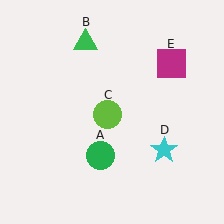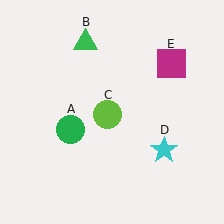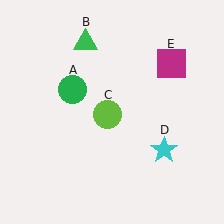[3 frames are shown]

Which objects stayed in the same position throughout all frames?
Green triangle (object B) and lime circle (object C) and cyan star (object D) and magenta square (object E) remained stationary.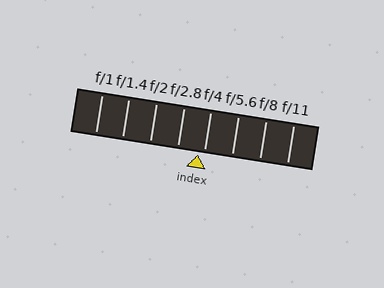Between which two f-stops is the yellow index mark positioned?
The index mark is between f/2.8 and f/4.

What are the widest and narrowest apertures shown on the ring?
The widest aperture shown is f/1 and the narrowest is f/11.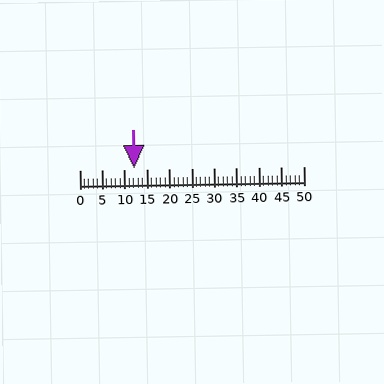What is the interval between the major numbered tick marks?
The major tick marks are spaced 5 units apart.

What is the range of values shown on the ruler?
The ruler shows values from 0 to 50.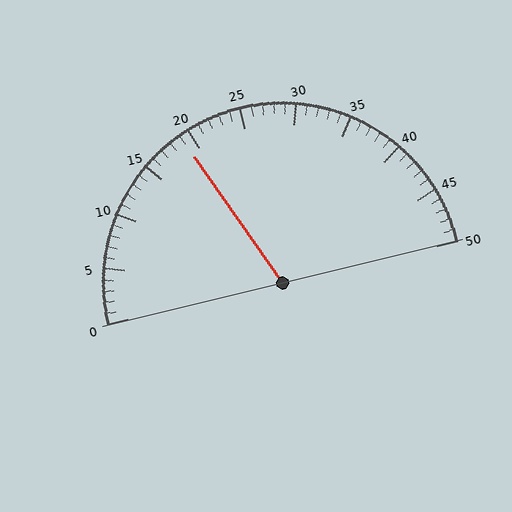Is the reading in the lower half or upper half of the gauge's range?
The reading is in the lower half of the range (0 to 50).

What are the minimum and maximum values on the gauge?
The gauge ranges from 0 to 50.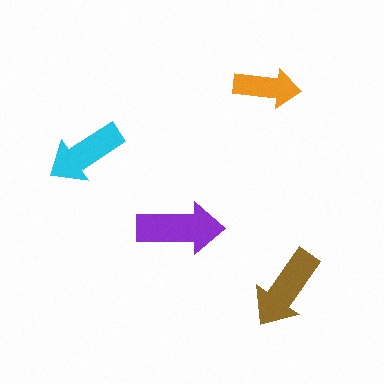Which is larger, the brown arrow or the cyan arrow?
The brown one.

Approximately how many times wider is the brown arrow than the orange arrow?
About 1.5 times wider.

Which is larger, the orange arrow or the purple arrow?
The purple one.